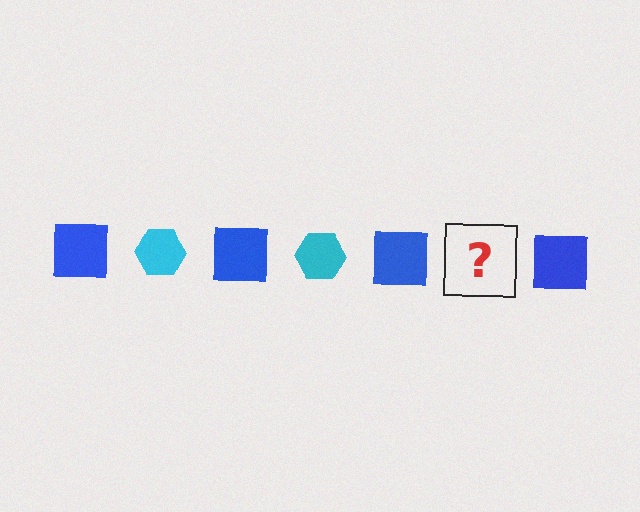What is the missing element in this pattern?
The missing element is a cyan hexagon.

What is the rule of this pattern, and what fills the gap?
The rule is that the pattern alternates between blue square and cyan hexagon. The gap should be filled with a cyan hexagon.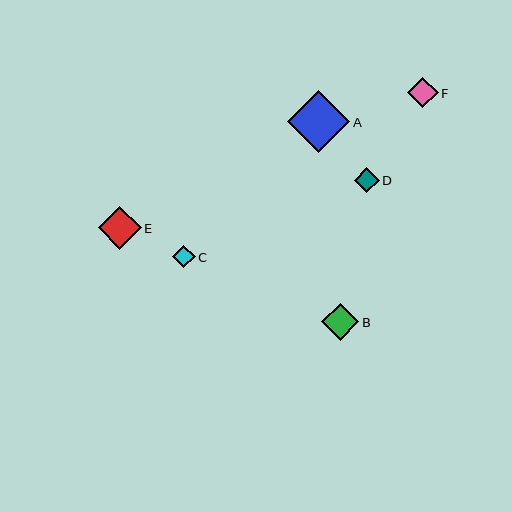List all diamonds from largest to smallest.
From largest to smallest: A, E, B, F, D, C.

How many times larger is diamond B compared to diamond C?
Diamond B is approximately 1.7 times the size of diamond C.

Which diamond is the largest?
Diamond A is the largest with a size of approximately 62 pixels.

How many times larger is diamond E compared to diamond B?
Diamond E is approximately 1.1 times the size of diamond B.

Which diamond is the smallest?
Diamond C is the smallest with a size of approximately 22 pixels.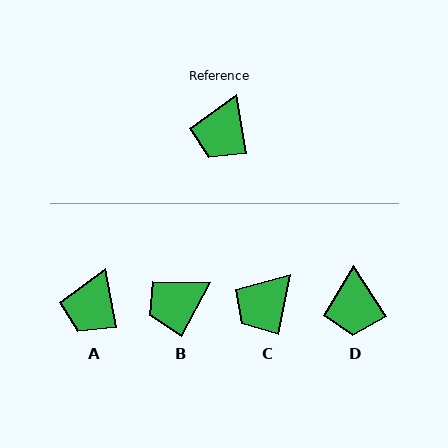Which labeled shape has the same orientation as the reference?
A.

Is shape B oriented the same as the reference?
No, it is off by about 38 degrees.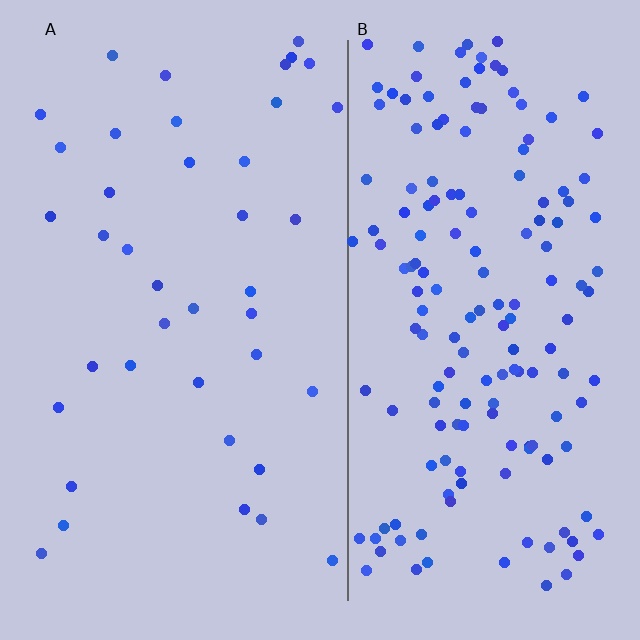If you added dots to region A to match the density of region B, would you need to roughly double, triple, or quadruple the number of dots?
Approximately quadruple.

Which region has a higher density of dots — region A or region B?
B (the right).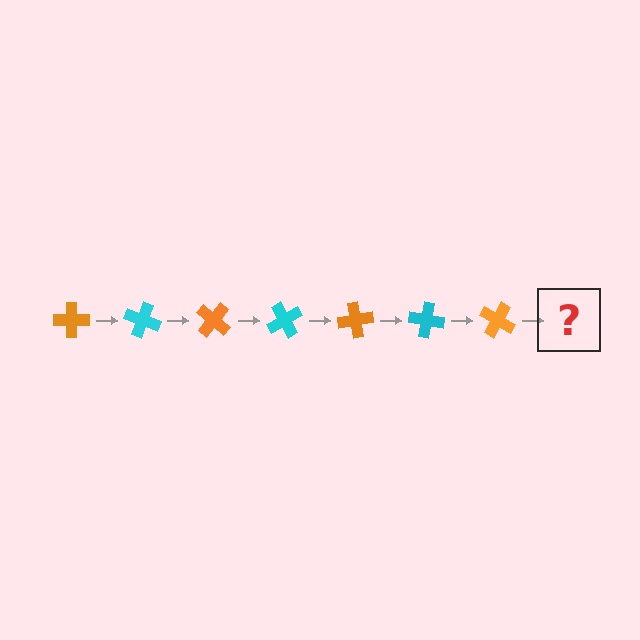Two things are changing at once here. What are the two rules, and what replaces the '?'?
The two rules are that it rotates 20 degrees each step and the color cycles through orange and cyan. The '?' should be a cyan cross, rotated 140 degrees from the start.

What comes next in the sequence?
The next element should be a cyan cross, rotated 140 degrees from the start.